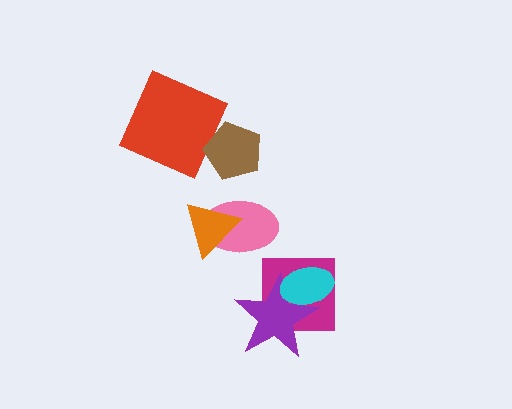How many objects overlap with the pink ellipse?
1 object overlaps with the pink ellipse.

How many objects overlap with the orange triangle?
1 object overlaps with the orange triangle.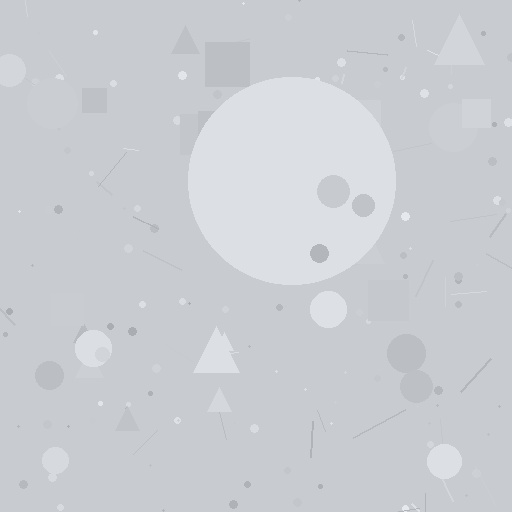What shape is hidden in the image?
A circle is hidden in the image.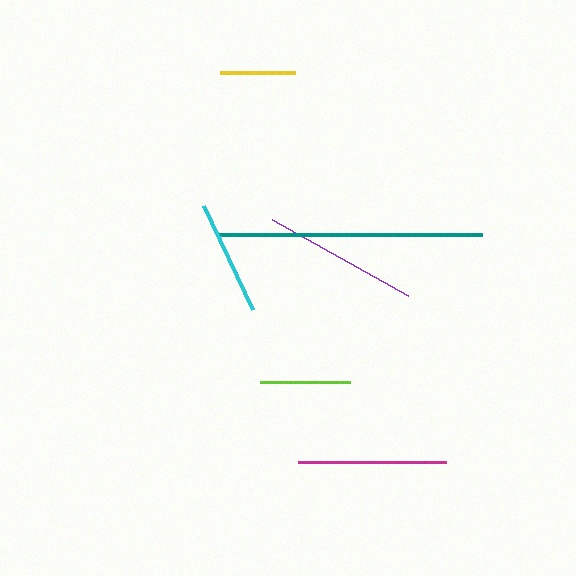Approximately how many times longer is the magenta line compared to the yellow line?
The magenta line is approximately 2.0 times the length of the yellow line.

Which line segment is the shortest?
The yellow line is the shortest at approximately 75 pixels.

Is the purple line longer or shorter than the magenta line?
The purple line is longer than the magenta line.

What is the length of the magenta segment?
The magenta segment is approximately 147 pixels long.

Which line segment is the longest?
The teal line is the longest at approximately 263 pixels.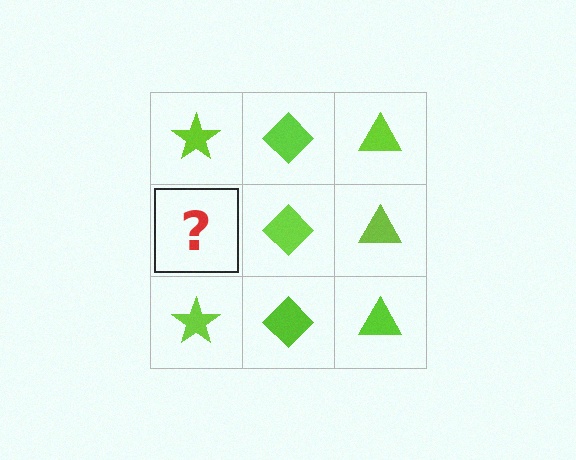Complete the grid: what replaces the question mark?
The question mark should be replaced with a lime star.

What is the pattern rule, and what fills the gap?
The rule is that each column has a consistent shape. The gap should be filled with a lime star.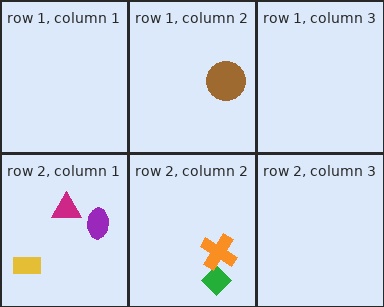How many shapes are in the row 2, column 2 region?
2.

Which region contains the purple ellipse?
The row 2, column 1 region.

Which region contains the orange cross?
The row 2, column 2 region.